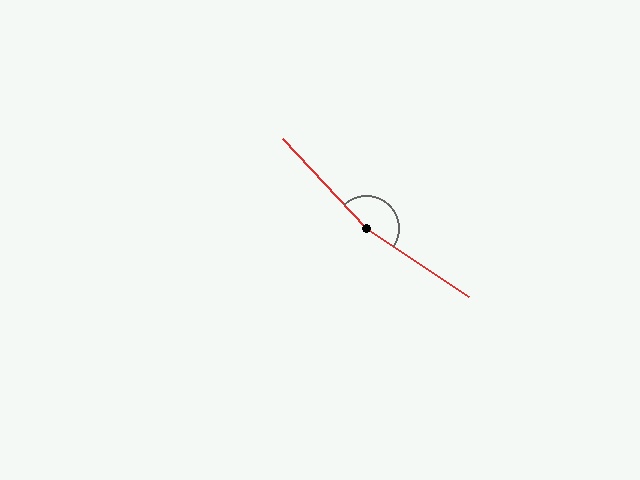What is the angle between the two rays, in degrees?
Approximately 167 degrees.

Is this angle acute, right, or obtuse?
It is obtuse.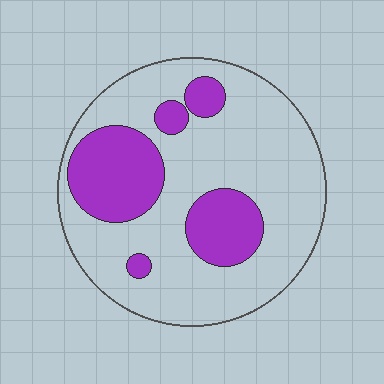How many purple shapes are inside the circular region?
5.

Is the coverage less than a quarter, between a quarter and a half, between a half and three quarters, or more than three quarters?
Between a quarter and a half.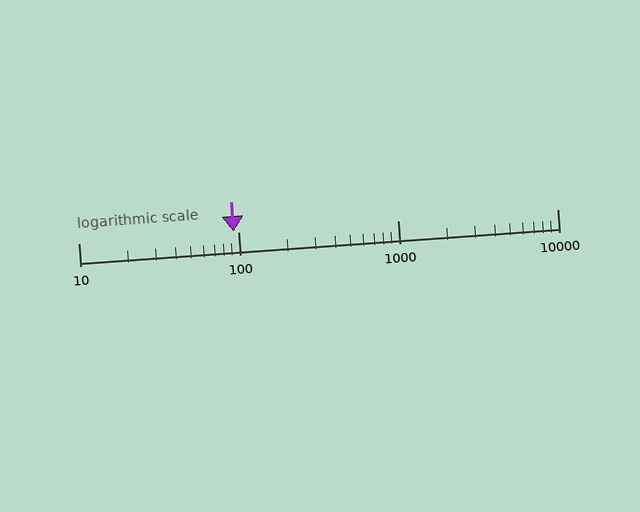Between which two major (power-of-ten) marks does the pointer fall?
The pointer is between 10 and 100.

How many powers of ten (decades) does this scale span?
The scale spans 3 decades, from 10 to 10000.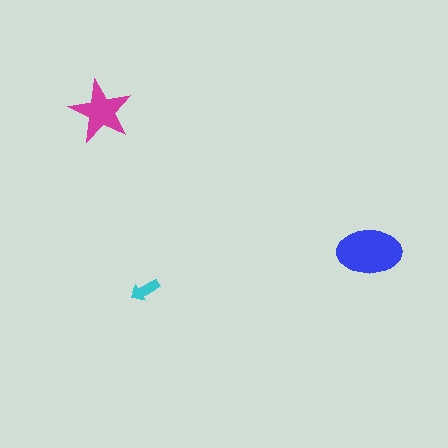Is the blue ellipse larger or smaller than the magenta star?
Larger.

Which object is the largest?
The blue ellipse.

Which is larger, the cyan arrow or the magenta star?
The magenta star.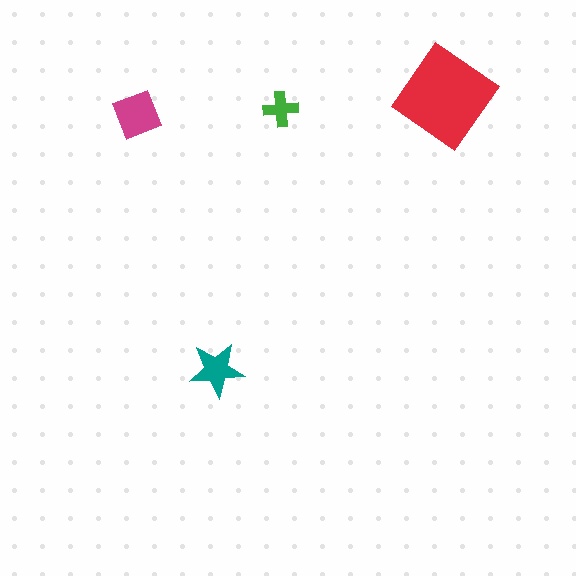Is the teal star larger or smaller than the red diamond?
Smaller.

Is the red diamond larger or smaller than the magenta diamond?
Larger.